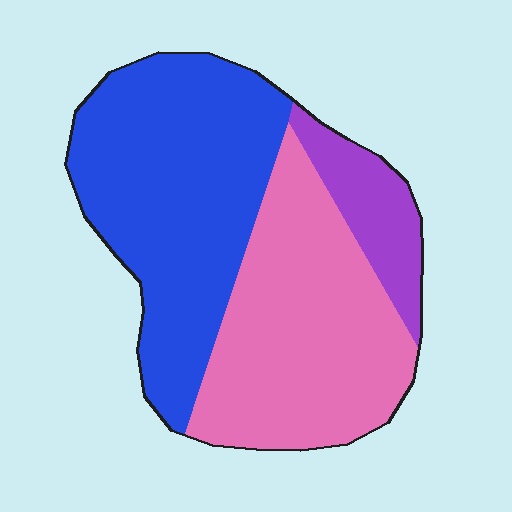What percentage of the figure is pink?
Pink covers about 40% of the figure.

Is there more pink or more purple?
Pink.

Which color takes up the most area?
Blue, at roughly 45%.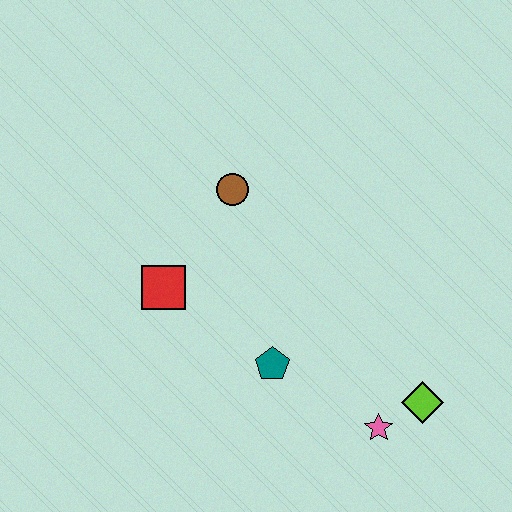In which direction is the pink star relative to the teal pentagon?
The pink star is to the right of the teal pentagon.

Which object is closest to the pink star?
The lime diamond is closest to the pink star.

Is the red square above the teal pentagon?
Yes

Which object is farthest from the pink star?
The brown circle is farthest from the pink star.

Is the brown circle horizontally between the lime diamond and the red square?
Yes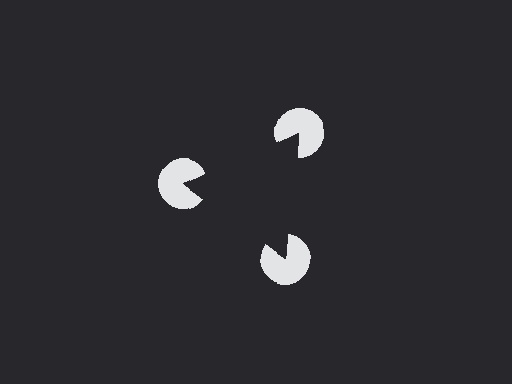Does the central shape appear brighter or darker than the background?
It typically appears slightly darker than the background, even though no actual brightness change is drawn.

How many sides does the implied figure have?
3 sides.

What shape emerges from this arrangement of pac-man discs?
An illusory triangle — its edges are inferred from the aligned wedge cuts in the pac-man discs, not physically drawn.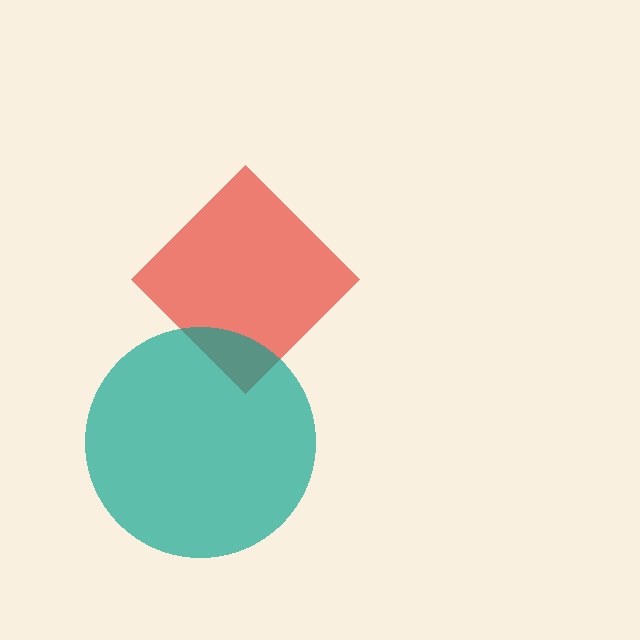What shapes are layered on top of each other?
The layered shapes are: a red diamond, a teal circle.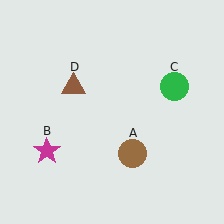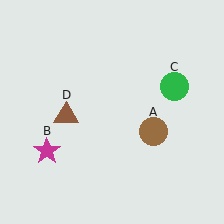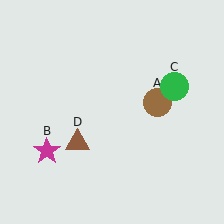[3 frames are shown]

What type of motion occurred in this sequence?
The brown circle (object A), brown triangle (object D) rotated counterclockwise around the center of the scene.